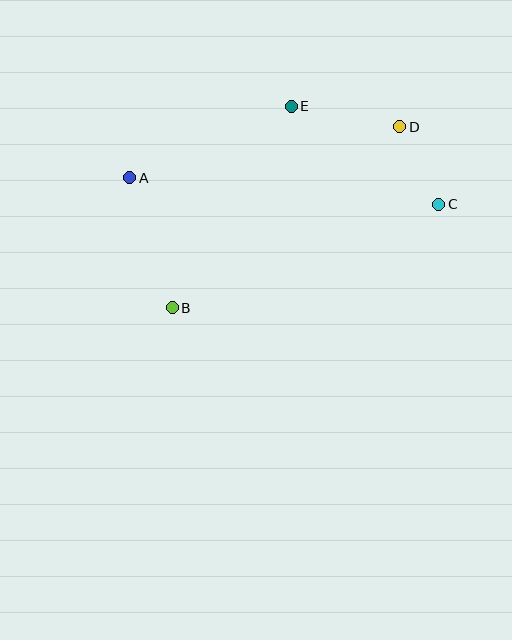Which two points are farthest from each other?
Points A and C are farthest from each other.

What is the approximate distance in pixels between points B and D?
The distance between B and D is approximately 290 pixels.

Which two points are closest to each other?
Points C and D are closest to each other.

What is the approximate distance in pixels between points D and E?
The distance between D and E is approximately 110 pixels.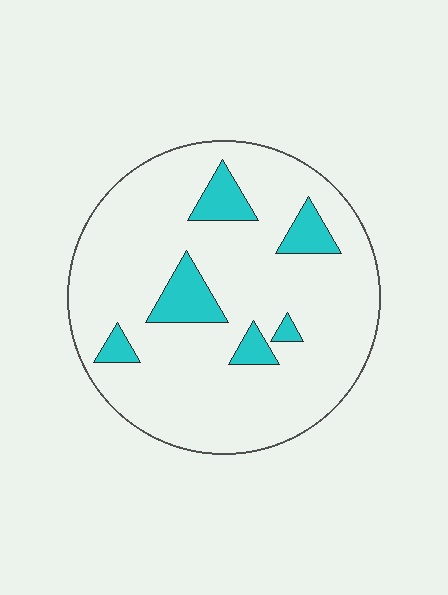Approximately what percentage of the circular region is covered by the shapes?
Approximately 15%.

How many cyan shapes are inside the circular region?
6.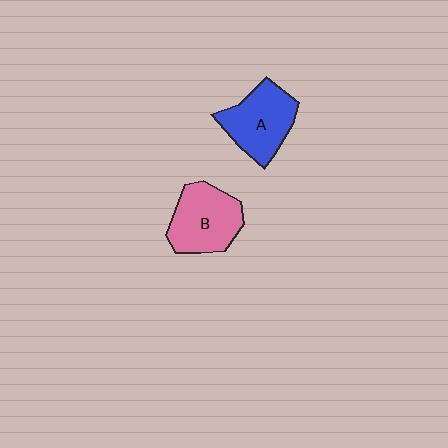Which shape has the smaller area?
Shape A (blue).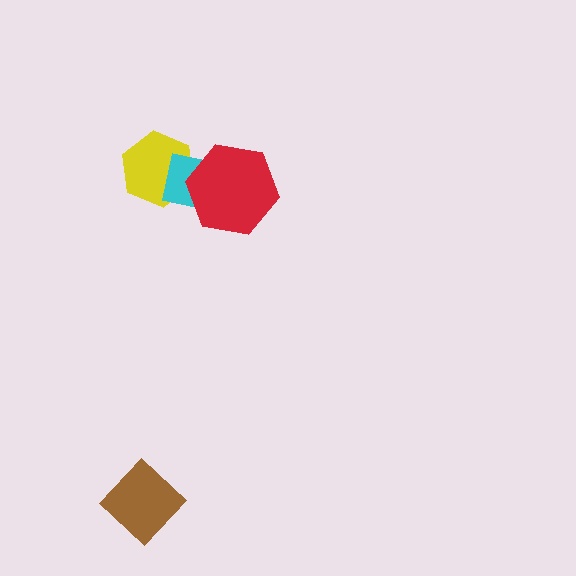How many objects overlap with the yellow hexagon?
2 objects overlap with the yellow hexagon.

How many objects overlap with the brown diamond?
0 objects overlap with the brown diamond.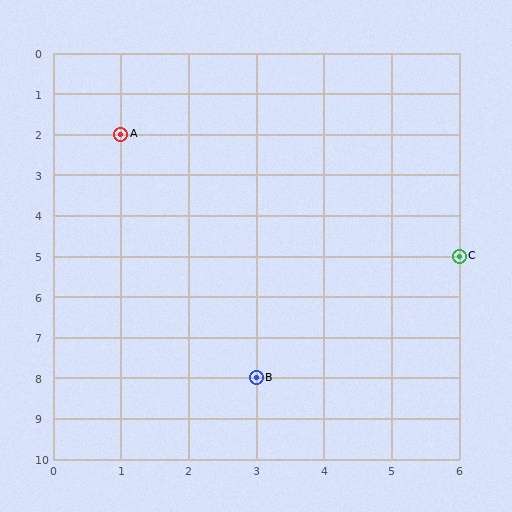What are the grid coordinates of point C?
Point C is at grid coordinates (6, 5).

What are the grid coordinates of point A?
Point A is at grid coordinates (1, 2).